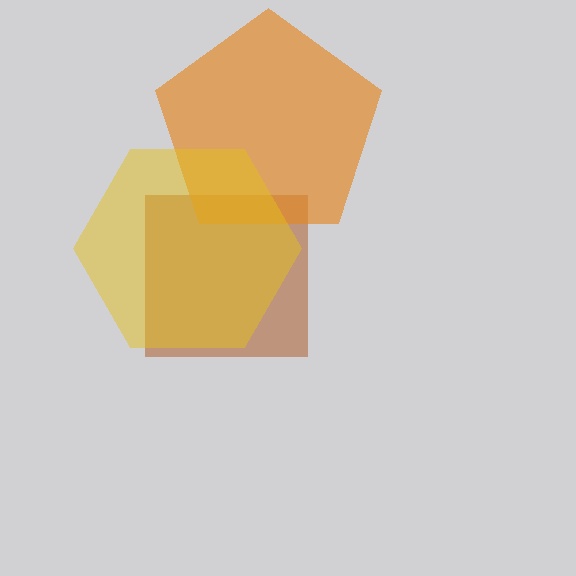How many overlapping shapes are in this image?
There are 3 overlapping shapes in the image.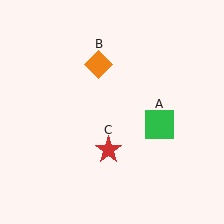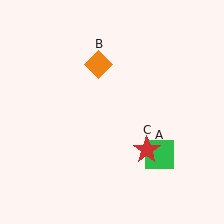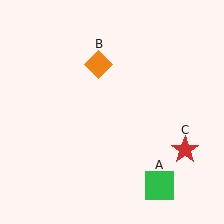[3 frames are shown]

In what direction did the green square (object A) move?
The green square (object A) moved down.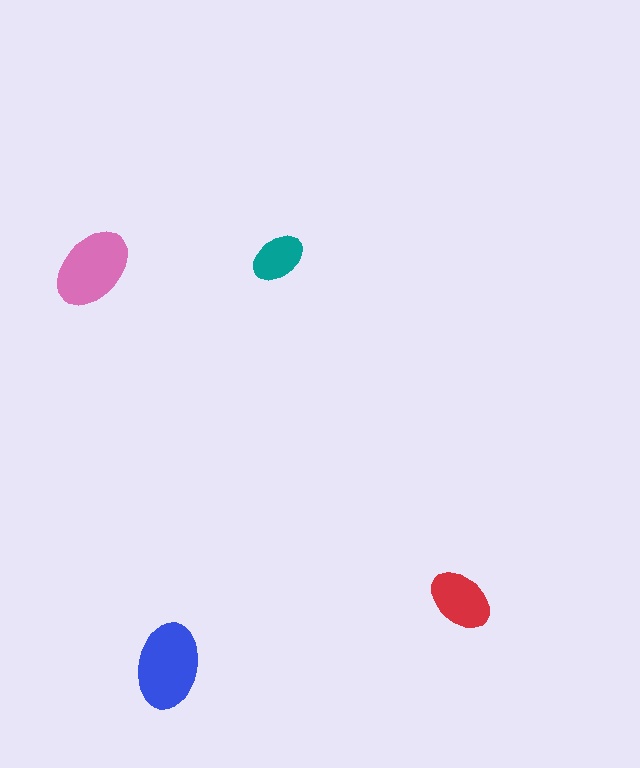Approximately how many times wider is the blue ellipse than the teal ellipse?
About 1.5 times wider.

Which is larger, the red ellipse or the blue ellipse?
The blue one.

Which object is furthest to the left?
The pink ellipse is leftmost.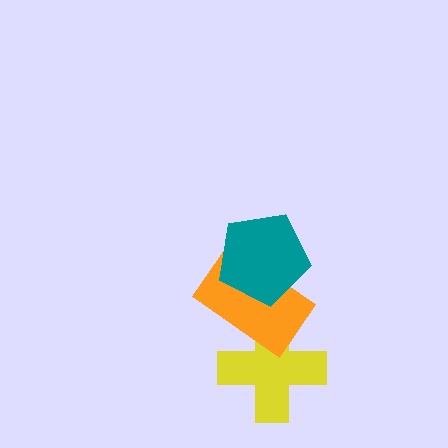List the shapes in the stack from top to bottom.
From top to bottom: the teal pentagon, the orange rectangle, the yellow cross.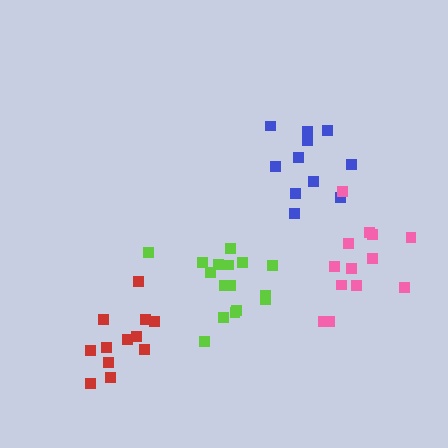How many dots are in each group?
Group 1: 16 dots, Group 2: 12 dots, Group 3: 11 dots, Group 4: 13 dots (52 total).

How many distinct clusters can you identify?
There are 4 distinct clusters.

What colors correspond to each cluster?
The clusters are colored: lime, red, blue, pink.